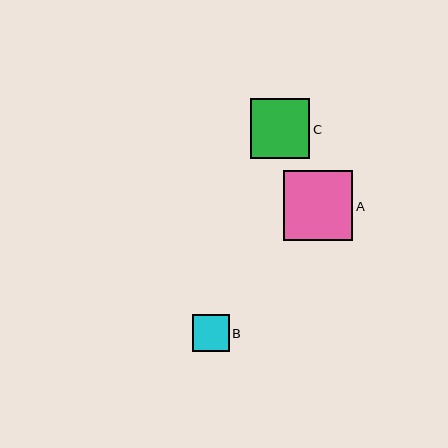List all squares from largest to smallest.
From largest to smallest: A, C, B.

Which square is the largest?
Square A is the largest with a size of approximately 70 pixels.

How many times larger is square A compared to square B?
Square A is approximately 1.9 times the size of square B.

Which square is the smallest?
Square B is the smallest with a size of approximately 37 pixels.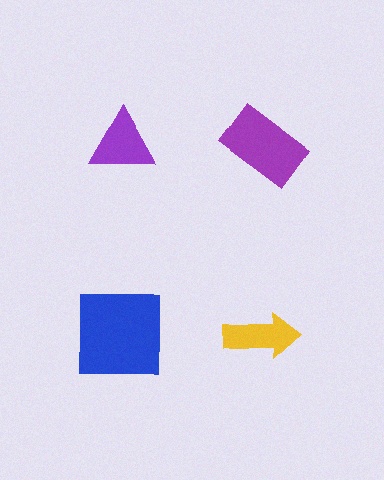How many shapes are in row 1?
2 shapes.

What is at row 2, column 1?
A blue square.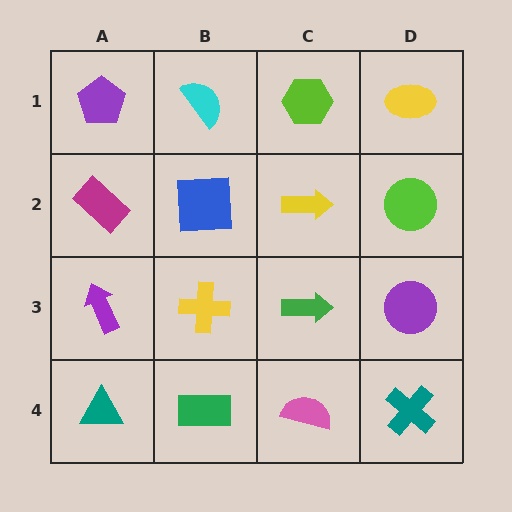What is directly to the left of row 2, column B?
A magenta rectangle.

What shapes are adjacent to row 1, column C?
A yellow arrow (row 2, column C), a cyan semicircle (row 1, column B), a yellow ellipse (row 1, column D).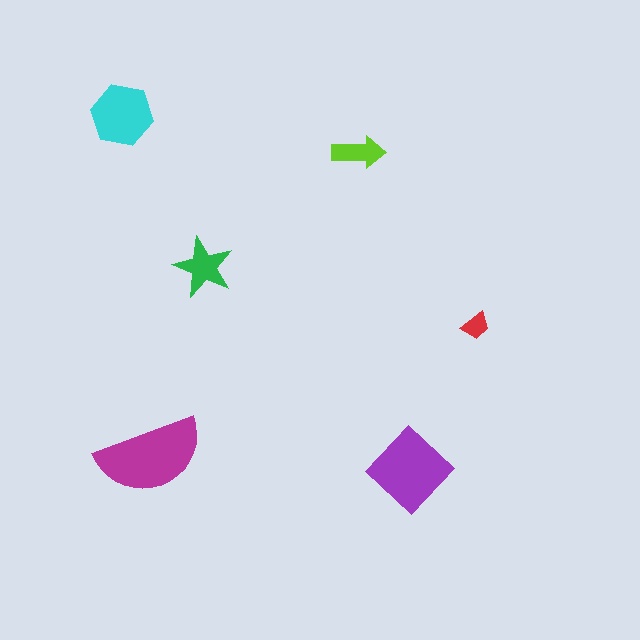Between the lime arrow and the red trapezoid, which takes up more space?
The lime arrow.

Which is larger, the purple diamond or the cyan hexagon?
The purple diamond.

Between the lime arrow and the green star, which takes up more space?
The green star.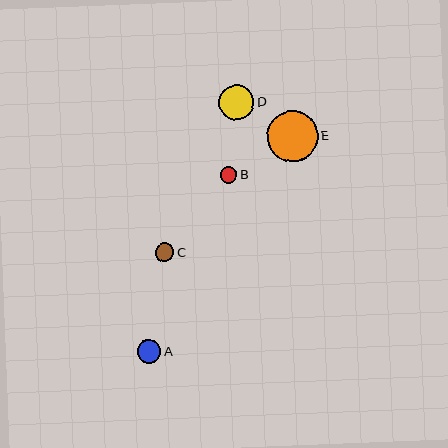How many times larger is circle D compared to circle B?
Circle D is approximately 2.2 times the size of circle B.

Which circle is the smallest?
Circle B is the smallest with a size of approximately 16 pixels.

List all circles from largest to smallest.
From largest to smallest: E, D, A, C, B.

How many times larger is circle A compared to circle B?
Circle A is approximately 1.4 times the size of circle B.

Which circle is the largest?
Circle E is the largest with a size of approximately 51 pixels.